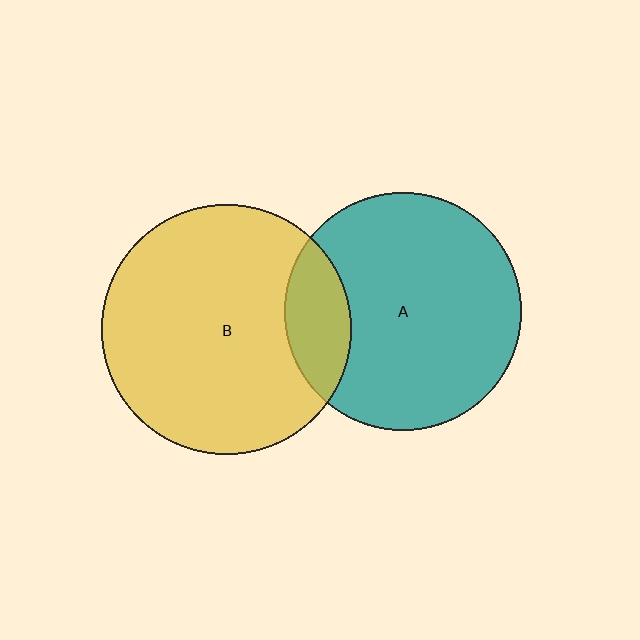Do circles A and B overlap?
Yes.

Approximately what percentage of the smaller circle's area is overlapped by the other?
Approximately 15%.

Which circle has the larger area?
Circle B (yellow).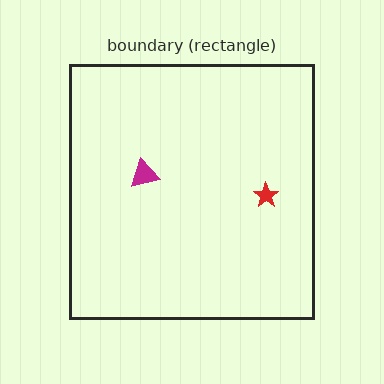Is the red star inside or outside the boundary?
Inside.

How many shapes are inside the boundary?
2 inside, 0 outside.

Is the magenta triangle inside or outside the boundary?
Inside.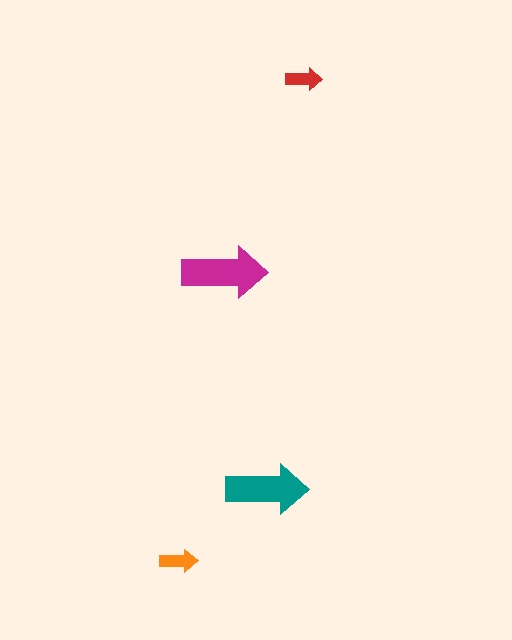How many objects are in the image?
There are 4 objects in the image.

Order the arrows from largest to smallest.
the magenta one, the teal one, the orange one, the red one.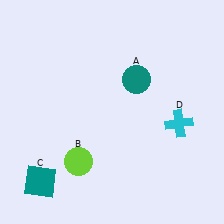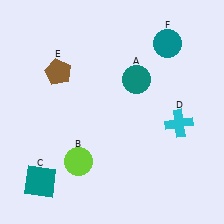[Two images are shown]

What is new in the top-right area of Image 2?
A teal circle (F) was added in the top-right area of Image 2.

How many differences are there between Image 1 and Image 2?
There are 2 differences between the two images.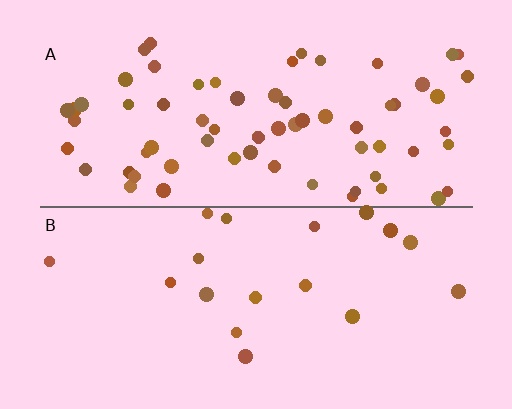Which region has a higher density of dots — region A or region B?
A (the top).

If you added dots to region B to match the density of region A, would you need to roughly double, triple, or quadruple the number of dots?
Approximately quadruple.